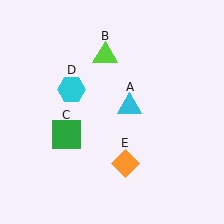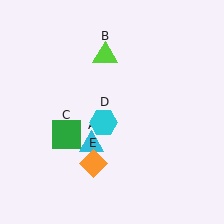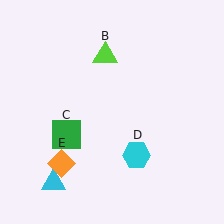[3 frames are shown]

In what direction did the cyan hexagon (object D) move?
The cyan hexagon (object D) moved down and to the right.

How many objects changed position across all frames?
3 objects changed position: cyan triangle (object A), cyan hexagon (object D), orange diamond (object E).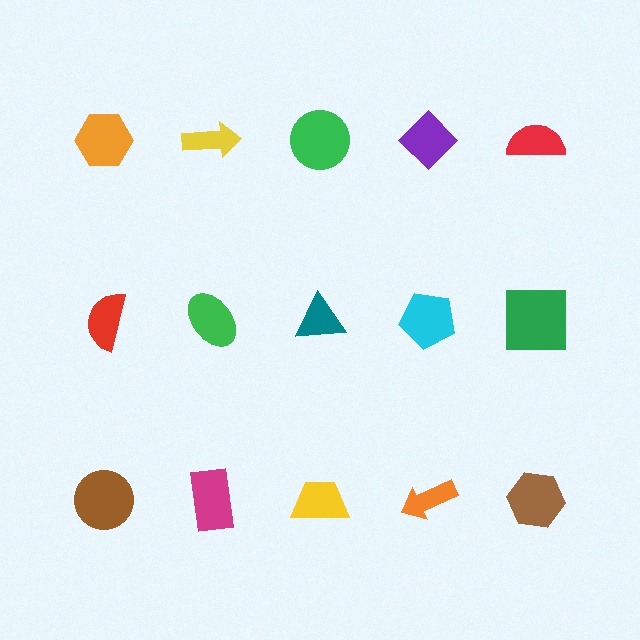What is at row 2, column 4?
A cyan pentagon.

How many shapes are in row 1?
5 shapes.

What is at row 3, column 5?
A brown hexagon.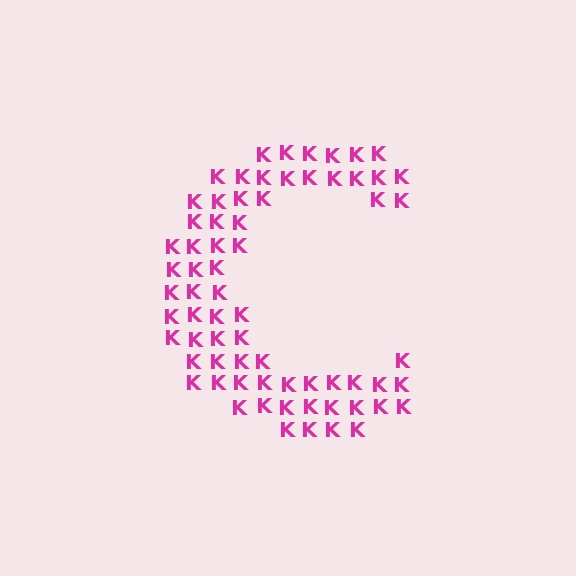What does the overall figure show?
The overall figure shows the letter C.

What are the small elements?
The small elements are letter K's.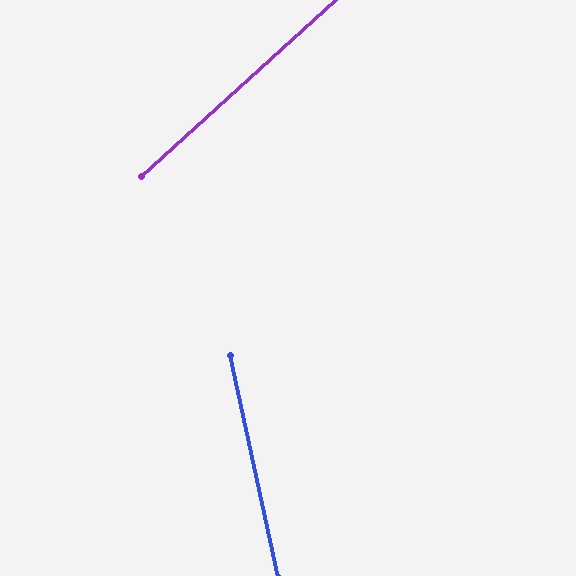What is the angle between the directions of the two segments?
Approximately 60 degrees.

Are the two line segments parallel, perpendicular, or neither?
Neither parallel nor perpendicular — they differ by about 60°.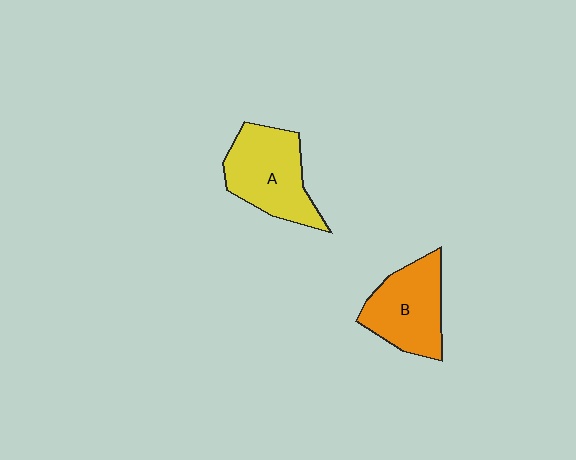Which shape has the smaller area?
Shape B (orange).